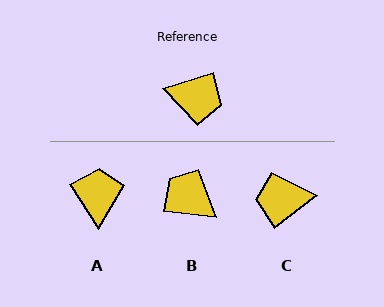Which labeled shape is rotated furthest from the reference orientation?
C, about 160 degrees away.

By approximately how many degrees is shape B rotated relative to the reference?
Approximately 157 degrees counter-clockwise.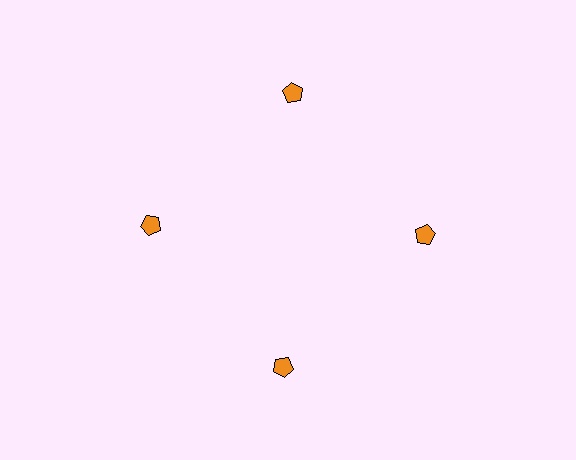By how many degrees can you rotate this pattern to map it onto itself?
The pattern maps onto itself every 90 degrees of rotation.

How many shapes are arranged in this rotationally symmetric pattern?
There are 4 shapes, arranged in 4 groups of 1.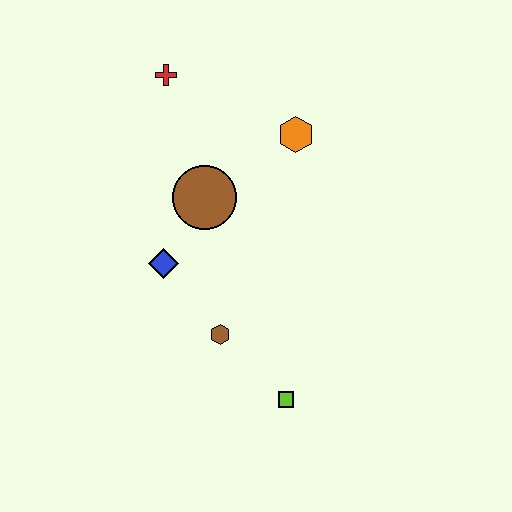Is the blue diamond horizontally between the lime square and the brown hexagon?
No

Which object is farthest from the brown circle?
The lime square is farthest from the brown circle.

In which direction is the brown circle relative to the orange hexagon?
The brown circle is to the left of the orange hexagon.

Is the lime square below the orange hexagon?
Yes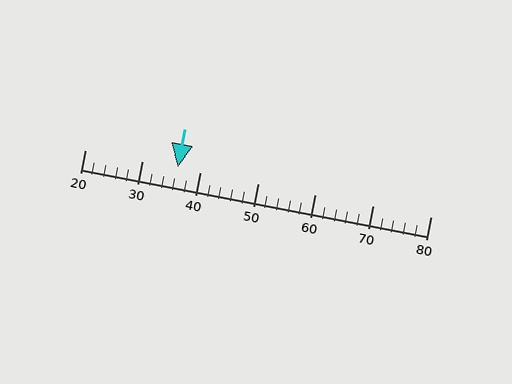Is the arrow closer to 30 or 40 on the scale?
The arrow is closer to 40.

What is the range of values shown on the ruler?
The ruler shows values from 20 to 80.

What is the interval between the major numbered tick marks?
The major tick marks are spaced 10 units apart.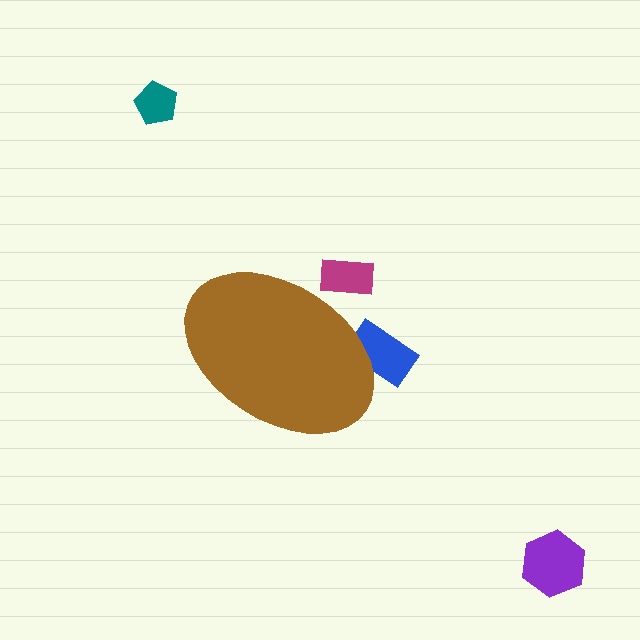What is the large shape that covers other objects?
A brown ellipse.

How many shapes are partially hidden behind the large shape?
2 shapes are partially hidden.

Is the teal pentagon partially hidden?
No, the teal pentagon is fully visible.